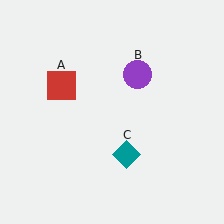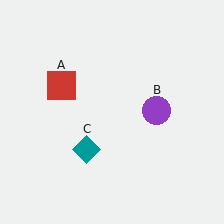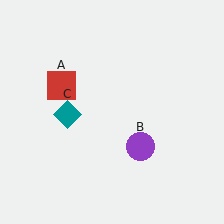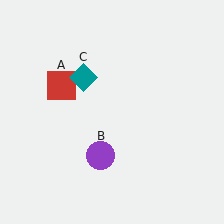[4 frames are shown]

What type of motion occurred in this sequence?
The purple circle (object B), teal diamond (object C) rotated clockwise around the center of the scene.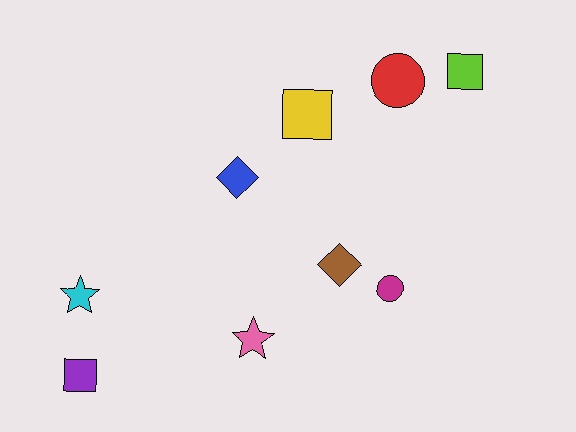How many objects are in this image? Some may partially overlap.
There are 9 objects.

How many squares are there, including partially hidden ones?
There are 3 squares.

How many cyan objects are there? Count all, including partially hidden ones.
There is 1 cyan object.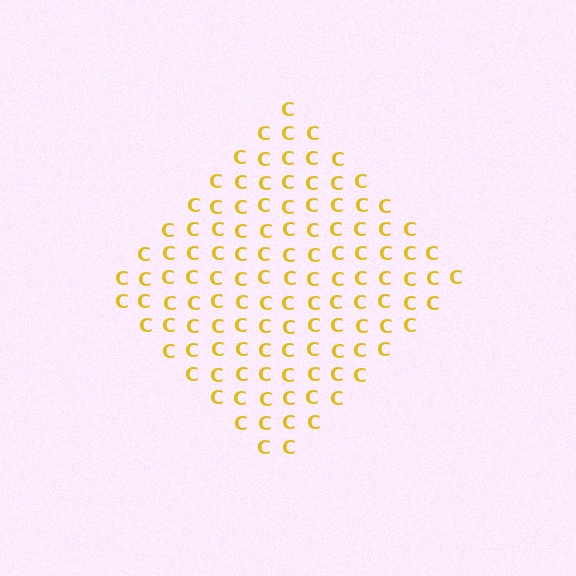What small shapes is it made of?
It is made of small letter C's.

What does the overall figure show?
The overall figure shows a diamond.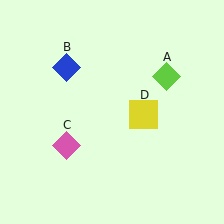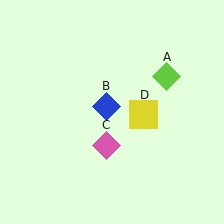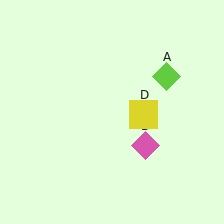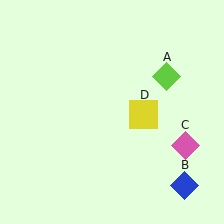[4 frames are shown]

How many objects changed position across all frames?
2 objects changed position: blue diamond (object B), pink diamond (object C).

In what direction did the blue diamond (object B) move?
The blue diamond (object B) moved down and to the right.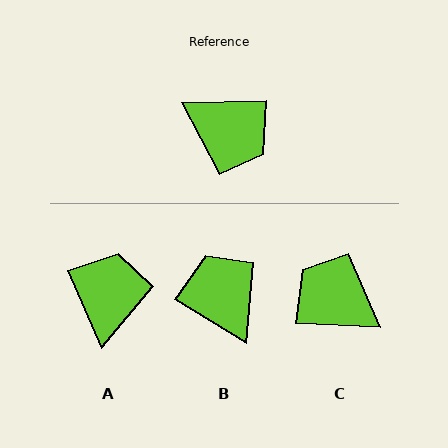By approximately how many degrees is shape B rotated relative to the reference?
Approximately 148 degrees counter-clockwise.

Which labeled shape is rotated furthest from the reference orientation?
C, about 176 degrees away.